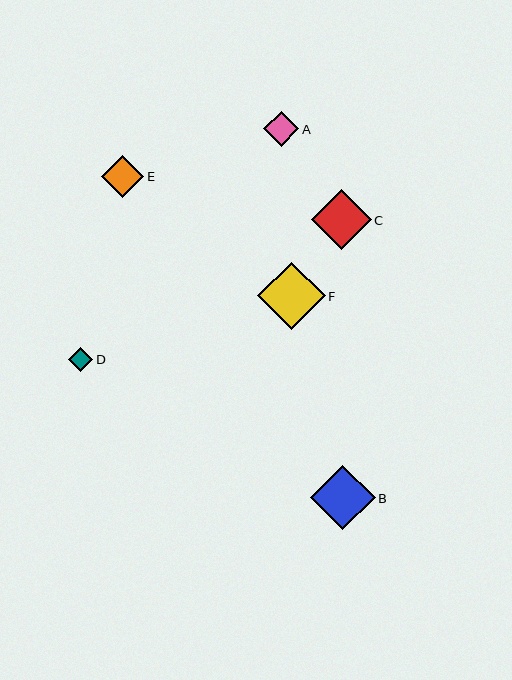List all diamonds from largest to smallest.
From largest to smallest: F, B, C, E, A, D.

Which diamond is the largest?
Diamond F is the largest with a size of approximately 67 pixels.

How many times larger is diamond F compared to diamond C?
Diamond F is approximately 1.1 times the size of diamond C.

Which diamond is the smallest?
Diamond D is the smallest with a size of approximately 24 pixels.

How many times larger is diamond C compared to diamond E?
Diamond C is approximately 1.4 times the size of diamond E.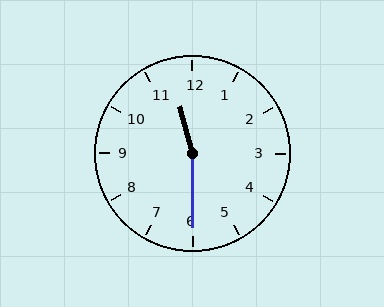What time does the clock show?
11:30.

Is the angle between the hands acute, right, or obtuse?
It is obtuse.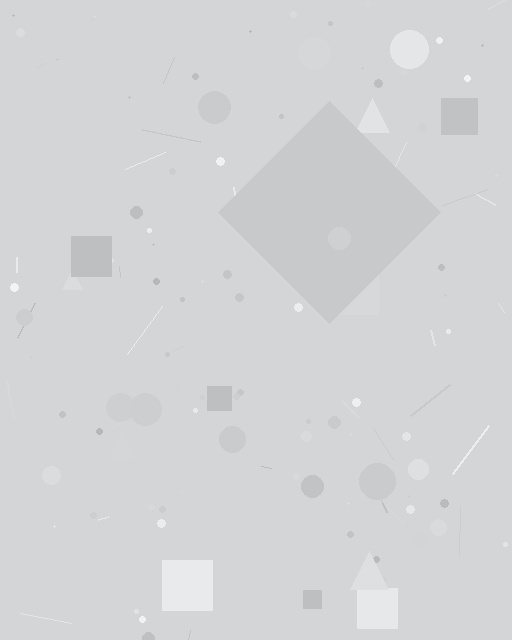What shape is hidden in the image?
A diamond is hidden in the image.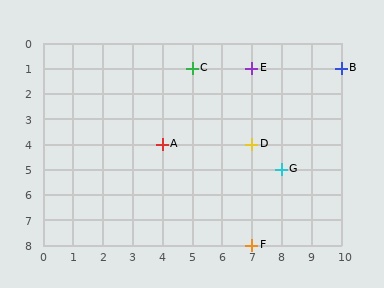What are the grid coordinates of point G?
Point G is at grid coordinates (8, 5).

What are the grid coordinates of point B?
Point B is at grid coordinates (10, 1).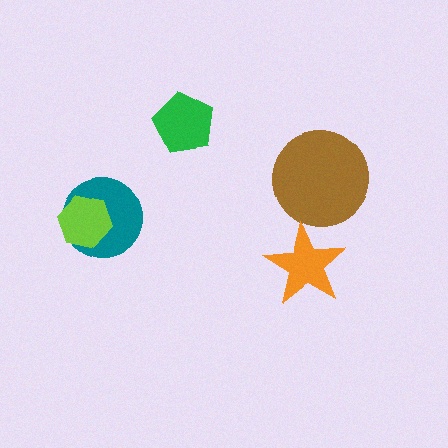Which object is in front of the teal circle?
The lime hexagon is in front of the teal circle.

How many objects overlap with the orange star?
0 objects overlap with the orange star.